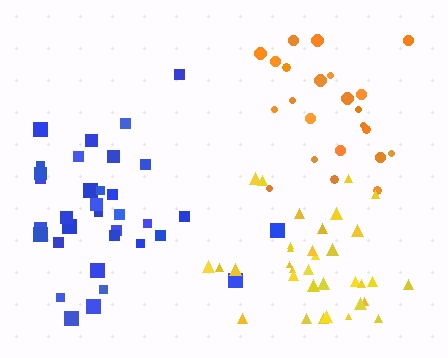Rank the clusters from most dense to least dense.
yellow, orange, blue.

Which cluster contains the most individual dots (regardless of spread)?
Blue (34).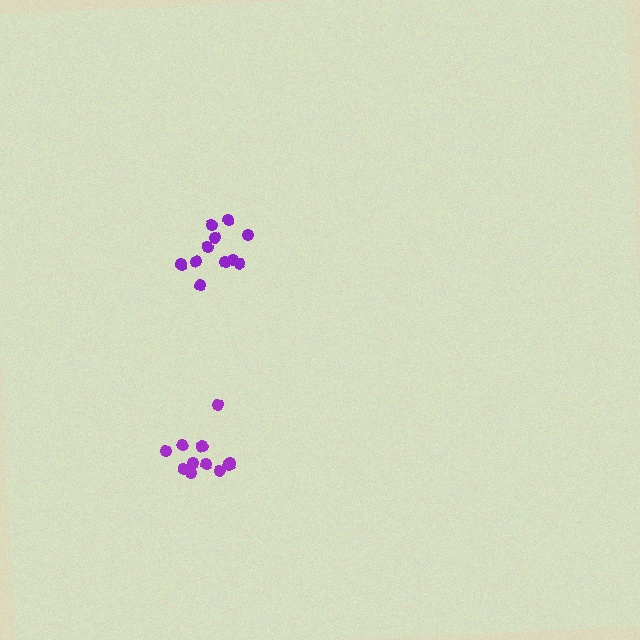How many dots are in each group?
Group 1: 11 dots, Group 2: 11 dots (22 total).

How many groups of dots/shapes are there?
There are 2 groups.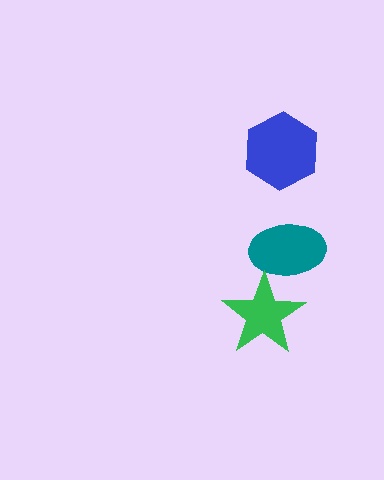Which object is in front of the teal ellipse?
The green star is in front of the teal ellipse.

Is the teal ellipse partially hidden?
Yes, it is partially covered by another shape.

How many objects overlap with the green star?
1 object overlaps with the green star.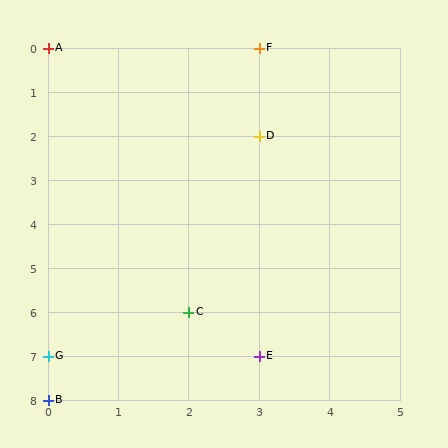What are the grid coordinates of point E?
Point E is at grid coordinates (3, 7).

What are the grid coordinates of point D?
Point D is at grid coordinates (3, 2).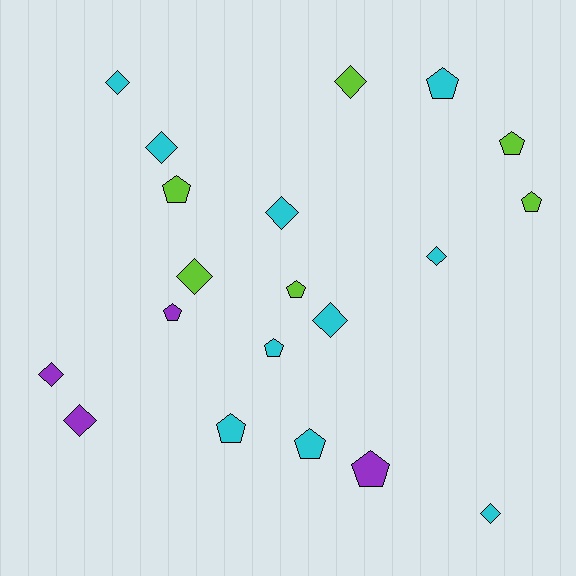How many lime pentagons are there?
There are 4 lime pentagons.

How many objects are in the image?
There are 20 objects.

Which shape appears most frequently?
Diamond, with 10 objects.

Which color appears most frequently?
Cyan, with 10 objects.